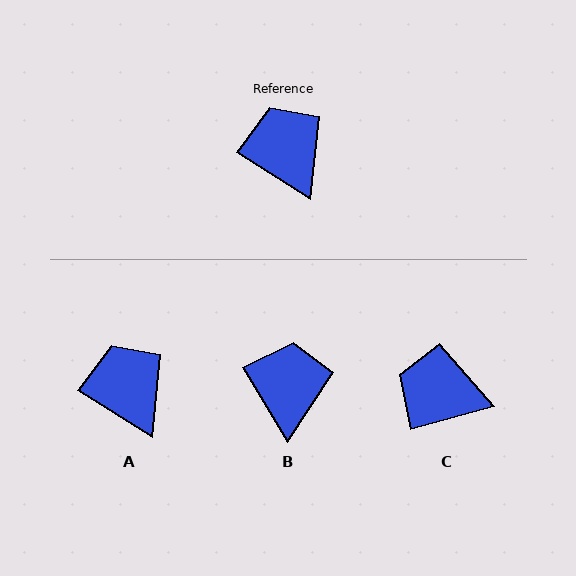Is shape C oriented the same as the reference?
No, it is off by about 47 degrees.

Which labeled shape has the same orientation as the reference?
A.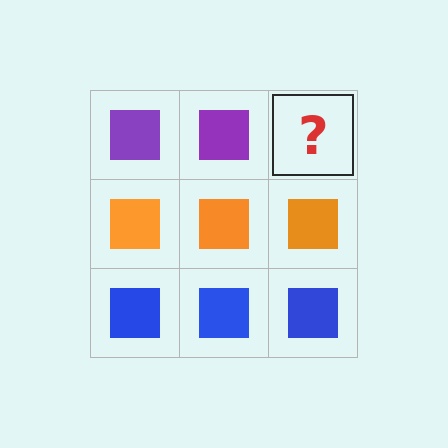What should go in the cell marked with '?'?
The missing cell should contain a purple square.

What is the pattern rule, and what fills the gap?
The rule is that each row has a consistent color. The gap should be filled with a purple square.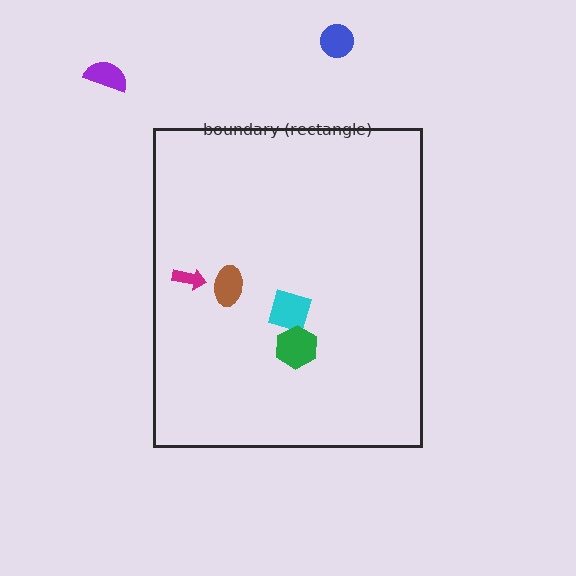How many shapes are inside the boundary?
4 inside, 2 outside.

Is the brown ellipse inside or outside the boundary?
Inside.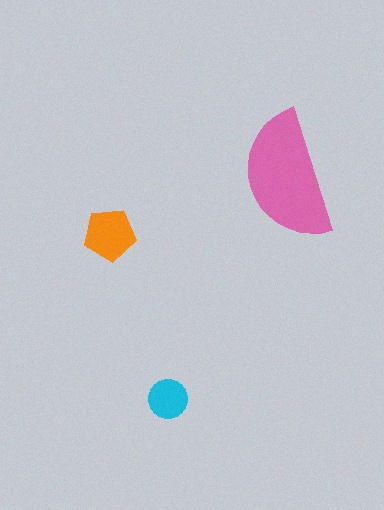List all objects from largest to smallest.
The pink semicircle, the orange pentagon, the cyan circle.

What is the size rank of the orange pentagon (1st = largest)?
2nd.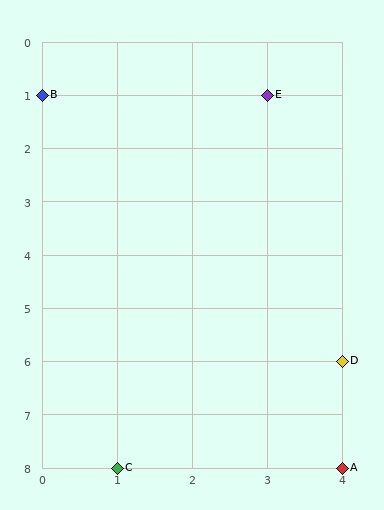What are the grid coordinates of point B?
Point B is at grid coordinates (0, 1).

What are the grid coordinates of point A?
Point A is at grid coordinates (4, 8).